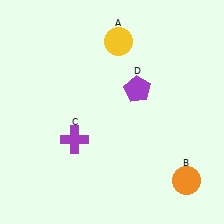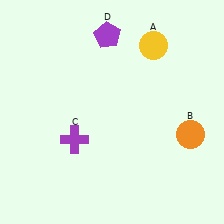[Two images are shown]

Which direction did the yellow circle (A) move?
The yellow circle (A) moved right.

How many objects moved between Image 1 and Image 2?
3 objects moved between the two images.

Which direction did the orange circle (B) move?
The orange circle (B) moved up.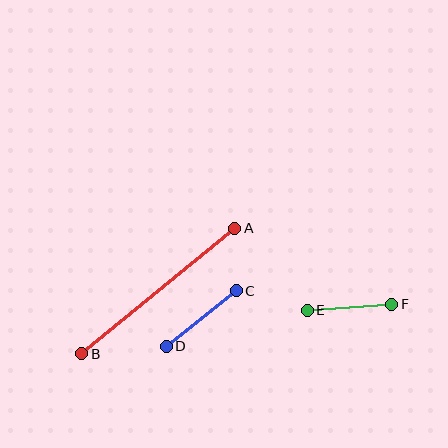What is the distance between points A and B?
The distance is approximately 198 pixels.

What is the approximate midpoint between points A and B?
The midpoint is at approximately (158, 291) pixels.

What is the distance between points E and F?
The distance is approximately 85 pixels.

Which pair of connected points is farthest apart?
Points A and B are farthest apart.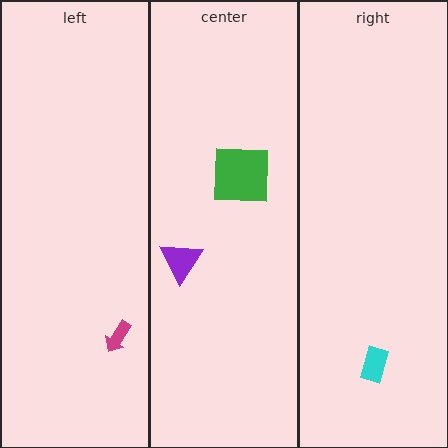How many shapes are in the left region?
1.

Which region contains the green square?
The center region.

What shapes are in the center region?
The green square, the purple triangle.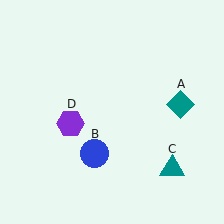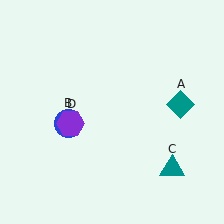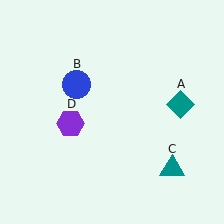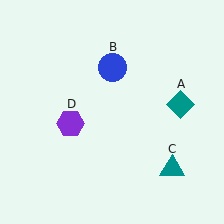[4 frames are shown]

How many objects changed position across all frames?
1 object changed position: blue circle (object B).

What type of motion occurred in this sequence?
The blue circle (object B) rotated clockwise around the center of the scene.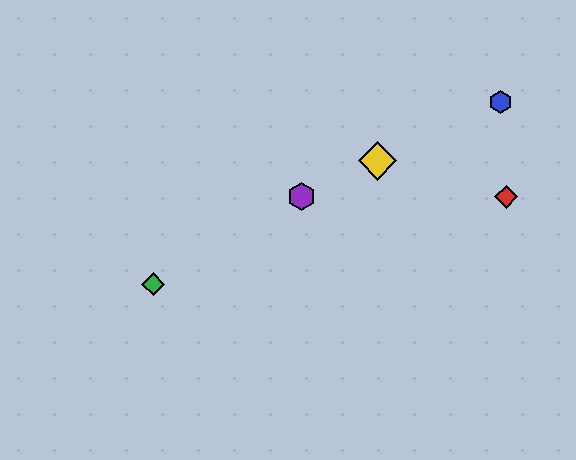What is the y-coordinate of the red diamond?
The red diamond is at y≈197.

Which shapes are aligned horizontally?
The red diamond, the purple hexagon are aligned horizontally.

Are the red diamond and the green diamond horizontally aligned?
No, the red diamond is at y≈197 and the green diamond is at y≈284.